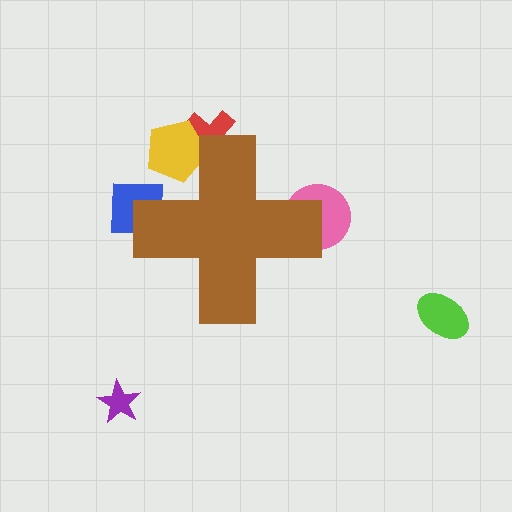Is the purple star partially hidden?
No, the purple star is fully visible.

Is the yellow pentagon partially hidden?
Yes, the yellow pentagon is partially hidden behind the brown cross.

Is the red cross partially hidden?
Yes, the red cross is partially hidden behind the brown cross.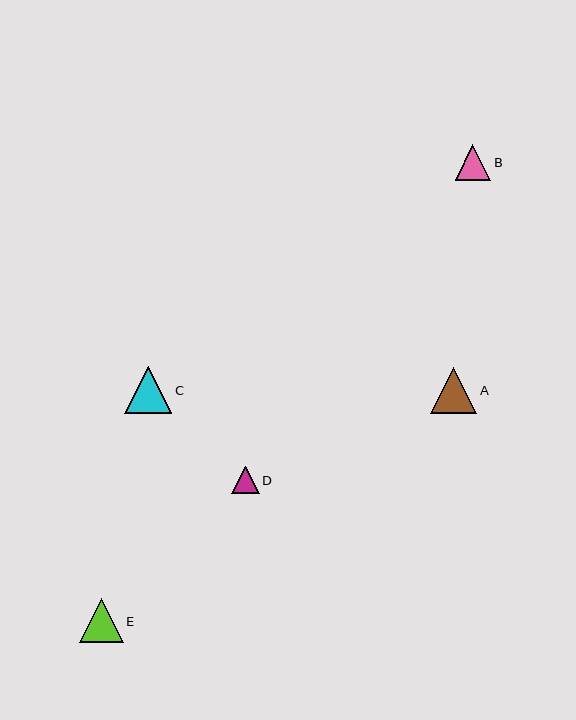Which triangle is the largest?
Triangle C is the largest with a size of approximately 47 pixels.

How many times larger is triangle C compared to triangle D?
Triangle C is approximately 1.7 times the size of triangle D.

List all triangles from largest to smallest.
From largest to smallest: C, A, E, B, D.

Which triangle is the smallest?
Triangle D is the smallest with a size of approximately 27 pixels.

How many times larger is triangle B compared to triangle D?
Triangle B is approximately 1.3 times the size of triangle D.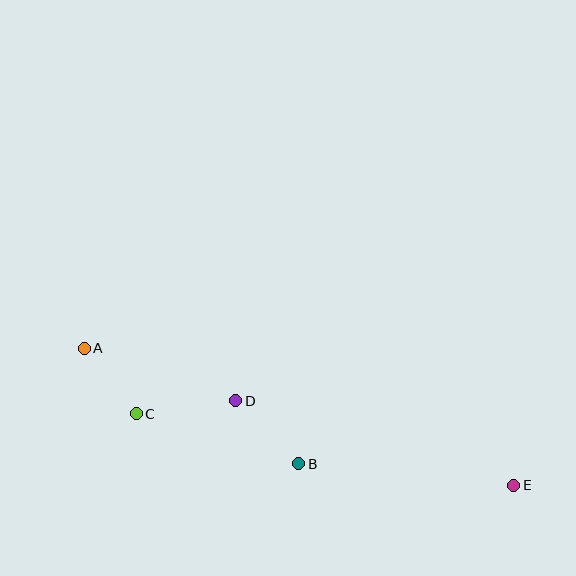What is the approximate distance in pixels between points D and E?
The distance between D and E is approximately 291 pixels.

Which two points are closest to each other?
Points A and C are closest to each other.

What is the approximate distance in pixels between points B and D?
The distance between B and D is approximately 89 pixels.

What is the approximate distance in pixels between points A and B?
The distance between A and B is approximately 244 pixels.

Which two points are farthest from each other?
Points A and E are farthest from each other.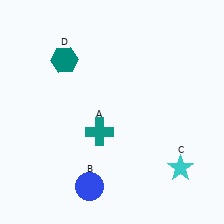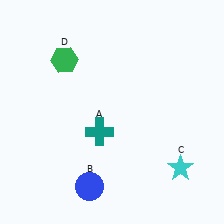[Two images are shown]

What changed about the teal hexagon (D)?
In Image 1, D is teal. In Image 2, it changed to green.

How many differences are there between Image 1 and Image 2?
There is 1 difference between the two images.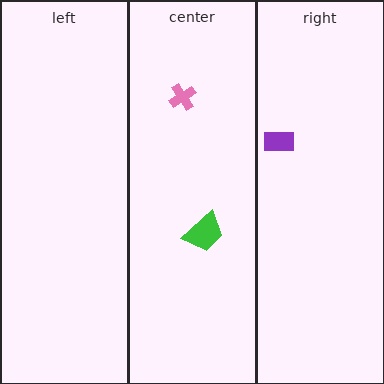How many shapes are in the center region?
2.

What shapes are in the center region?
The pink cross, the green trapezoid.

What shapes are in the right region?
The purple rectangle.